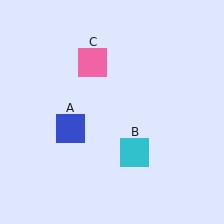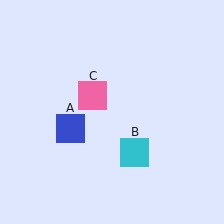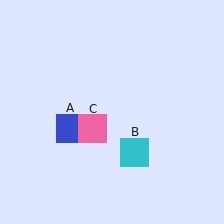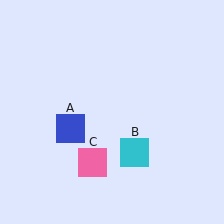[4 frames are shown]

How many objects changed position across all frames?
1 object changed position: pink square (object C).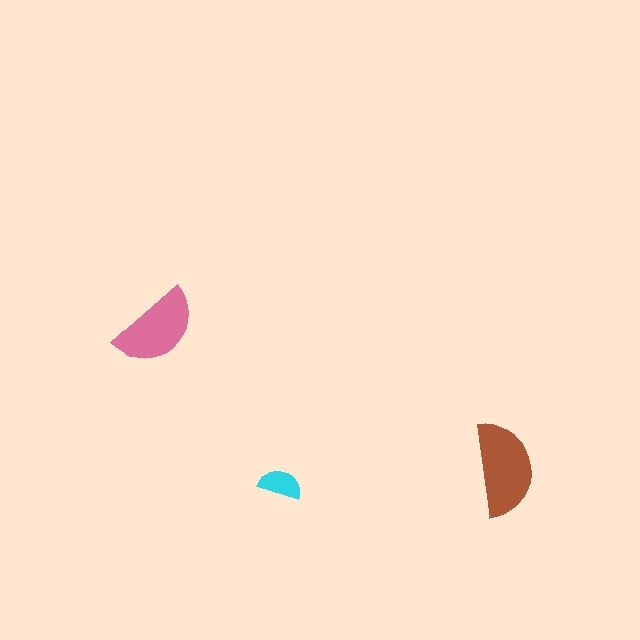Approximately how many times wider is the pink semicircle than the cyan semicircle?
About 2 times wider.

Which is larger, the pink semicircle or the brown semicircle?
The brown one.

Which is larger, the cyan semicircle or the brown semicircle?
The brown one.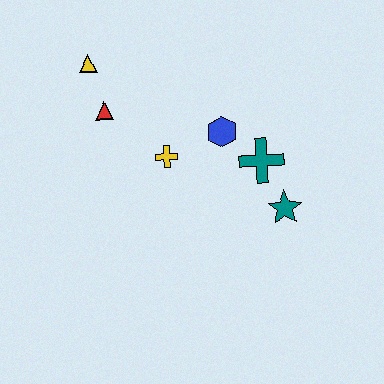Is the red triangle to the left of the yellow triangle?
No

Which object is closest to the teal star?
The teal cross is closest to the teal star.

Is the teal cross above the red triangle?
No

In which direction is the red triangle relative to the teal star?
The red triangle is to the left of the teal star.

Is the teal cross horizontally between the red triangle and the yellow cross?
No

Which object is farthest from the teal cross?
The yellow triangle is farthest from the teal cross.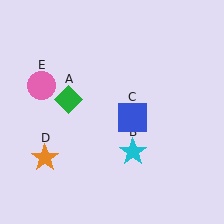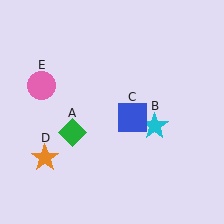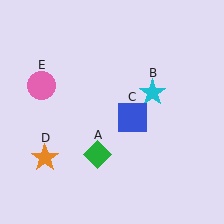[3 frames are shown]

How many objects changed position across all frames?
2 objects changed position: green diamond (object A), cyan star (object B).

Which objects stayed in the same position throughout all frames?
Blue square (object C) and orange star (object D) and pink circle (object E) remained stationary.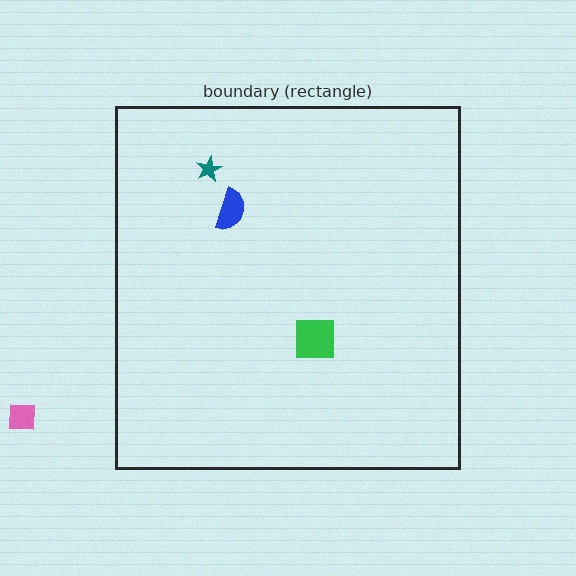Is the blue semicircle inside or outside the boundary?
Inside.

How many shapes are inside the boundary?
3 inside, 1 outside.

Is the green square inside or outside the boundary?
Inside.